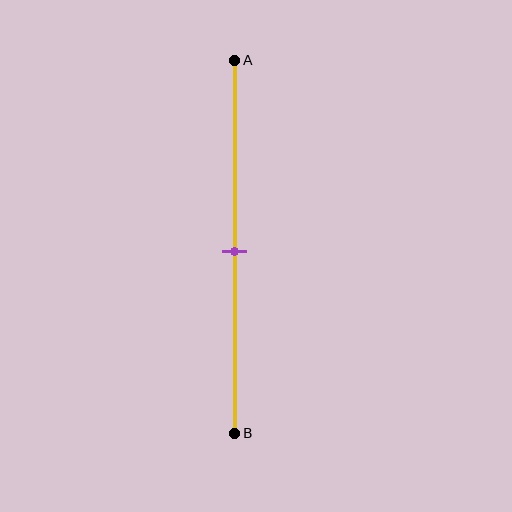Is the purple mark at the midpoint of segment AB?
Yes, the mark is approximately at the midpoint.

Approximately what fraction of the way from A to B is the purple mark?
The purple mark is approximately 50% of the way from A to B.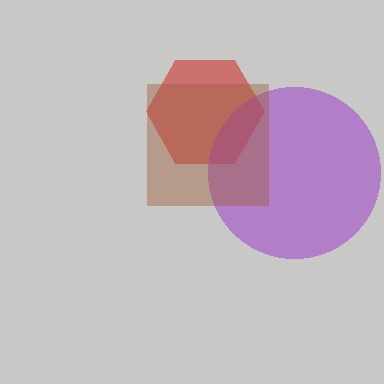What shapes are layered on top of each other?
The layered shapes are: a red hexagon, a purple circle, a brown square.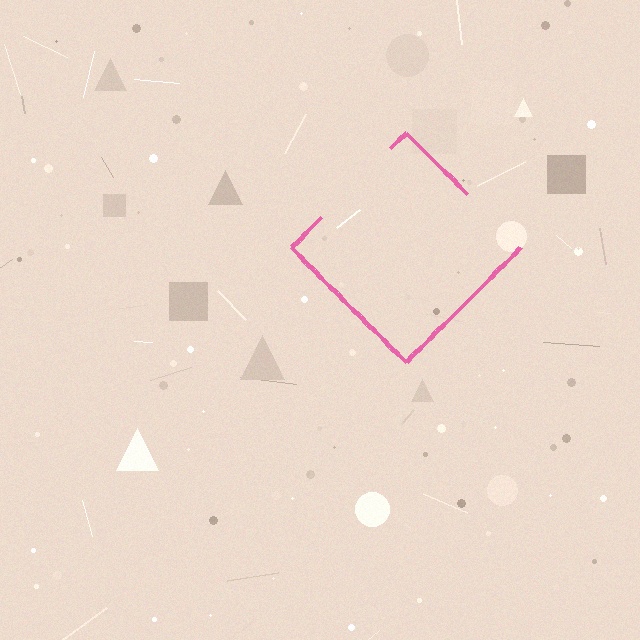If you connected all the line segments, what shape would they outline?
They would outline a diamond.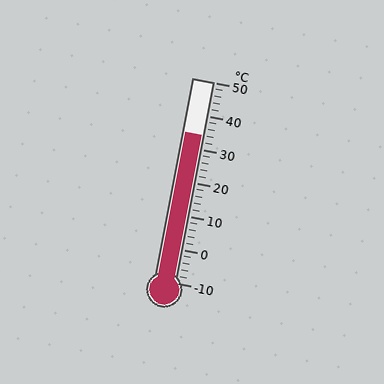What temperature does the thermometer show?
The thermometer shows approximately 34°C.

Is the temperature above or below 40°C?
The temperature is below 40°C.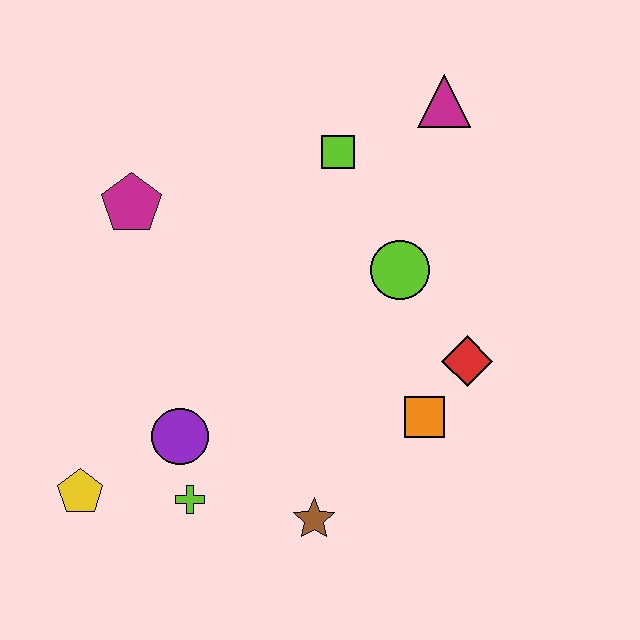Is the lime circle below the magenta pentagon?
Yes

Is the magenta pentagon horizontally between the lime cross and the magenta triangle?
No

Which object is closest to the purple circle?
The lime cross is closest to the purple circle.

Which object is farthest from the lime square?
The yellow pentagon is farthest from the lime square.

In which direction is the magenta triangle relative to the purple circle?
The magenta triangle is above the purple circle.